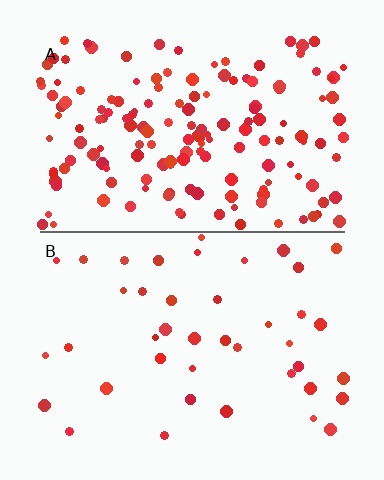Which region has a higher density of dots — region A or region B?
A (the top).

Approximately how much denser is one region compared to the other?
Approximately 3.9× — region A over region B.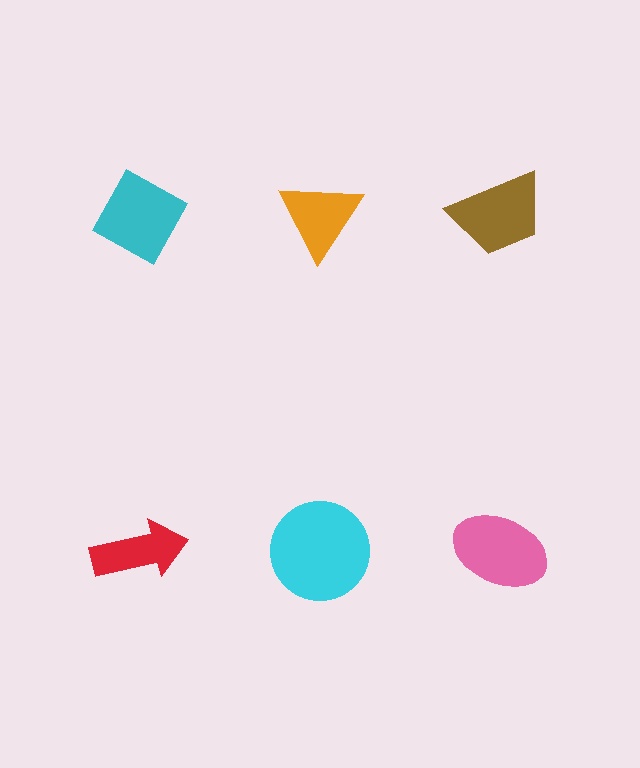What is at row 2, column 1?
A red arrow.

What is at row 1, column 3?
A brown trapezoid.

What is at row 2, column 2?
A cyan circle.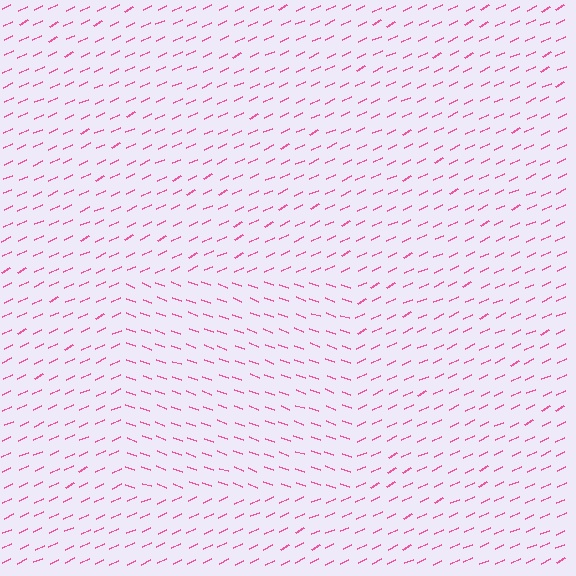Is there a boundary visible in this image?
Yes, there is a texture boundary formed by a change in line orientation.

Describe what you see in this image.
The image is filled with small pink line segments. A rectangle region in the image has lines oriented differently from the surrounding lines, creating a visible texture boundary.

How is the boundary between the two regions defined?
The boundary is defined purely by a change in line orientation (approximately 45 degrees difference). All lines are the same color and thickness.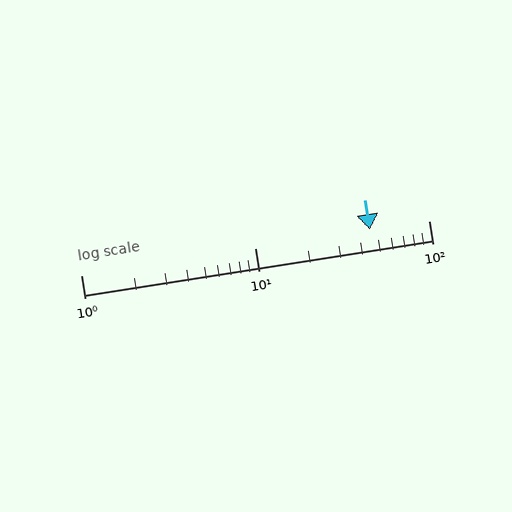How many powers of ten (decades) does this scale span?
The scale spans 2 decades, from 1 to 100.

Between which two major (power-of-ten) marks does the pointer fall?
The pointer is between 10 and 100.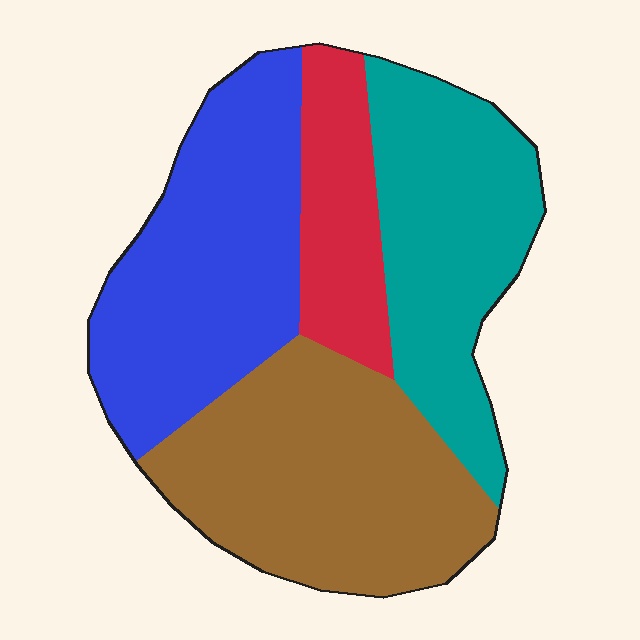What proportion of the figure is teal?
Teal covers about 25% of the figure.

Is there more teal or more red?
Teal.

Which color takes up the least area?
Red, at roughly 15%.